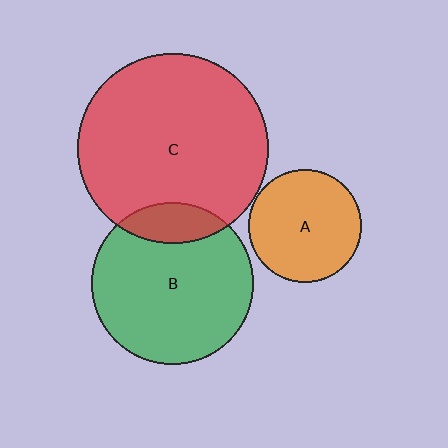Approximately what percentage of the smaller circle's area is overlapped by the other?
Approximately 15%.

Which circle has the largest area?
Circle C (red).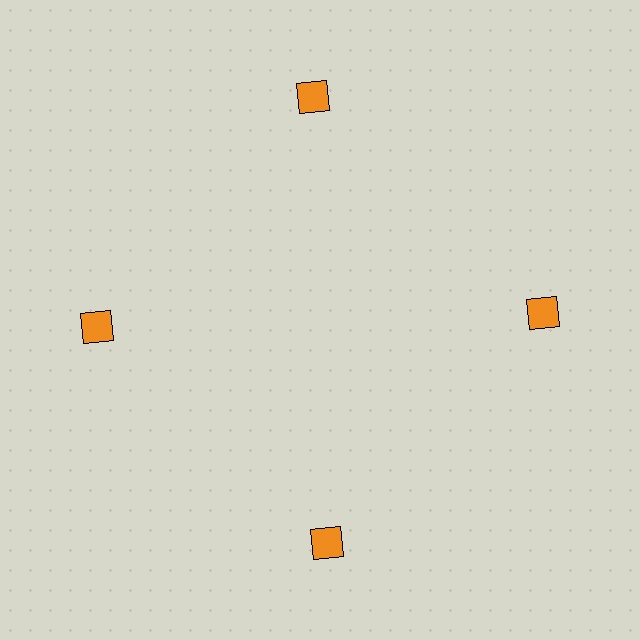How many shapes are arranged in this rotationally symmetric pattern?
There are 4 shapes, arranged in 4 groups of 1.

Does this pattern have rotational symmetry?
Yes, this pattern has 4-fold rotational symmetry. It looks the same after rotating 90 degrees around the center.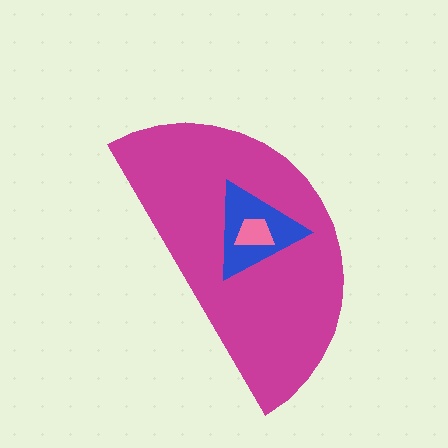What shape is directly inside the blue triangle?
The pink trapezoid.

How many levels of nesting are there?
3.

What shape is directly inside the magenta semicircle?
The blue triangle.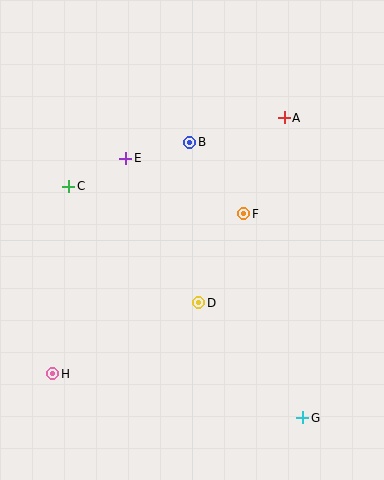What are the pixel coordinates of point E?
Point E is at (126, 158).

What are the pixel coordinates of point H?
Point H is at (53, 374).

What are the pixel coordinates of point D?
Point D is at (199, 303).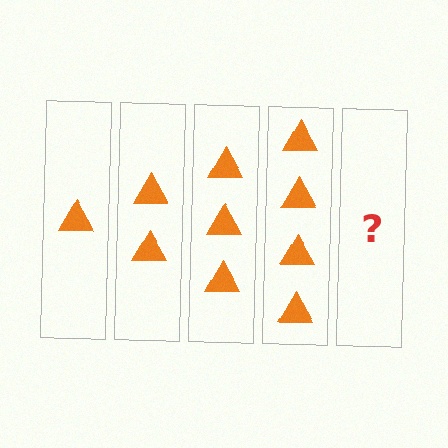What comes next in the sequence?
The next element should be 5 triangles.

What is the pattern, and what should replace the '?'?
The pattern is that each step adds one more triangle. The '?' should be 5 triangles.